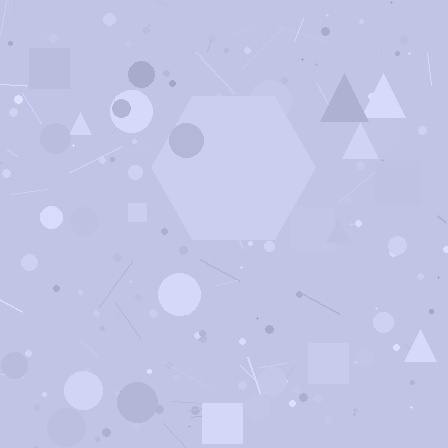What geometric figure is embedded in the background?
A hexagon is embedded in the background.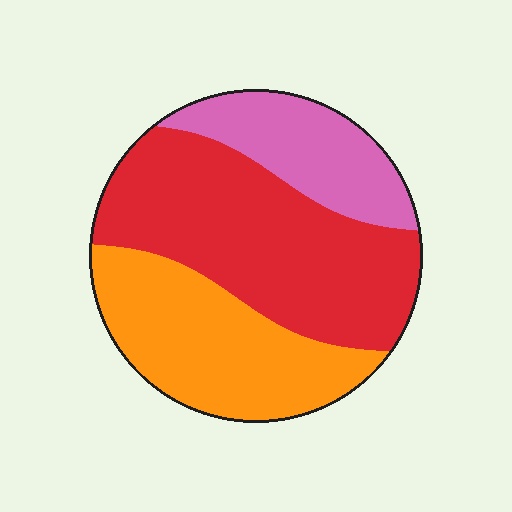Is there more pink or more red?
Red.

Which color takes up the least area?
Pink, at roughly 20%.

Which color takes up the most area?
Red, at roughly 45%.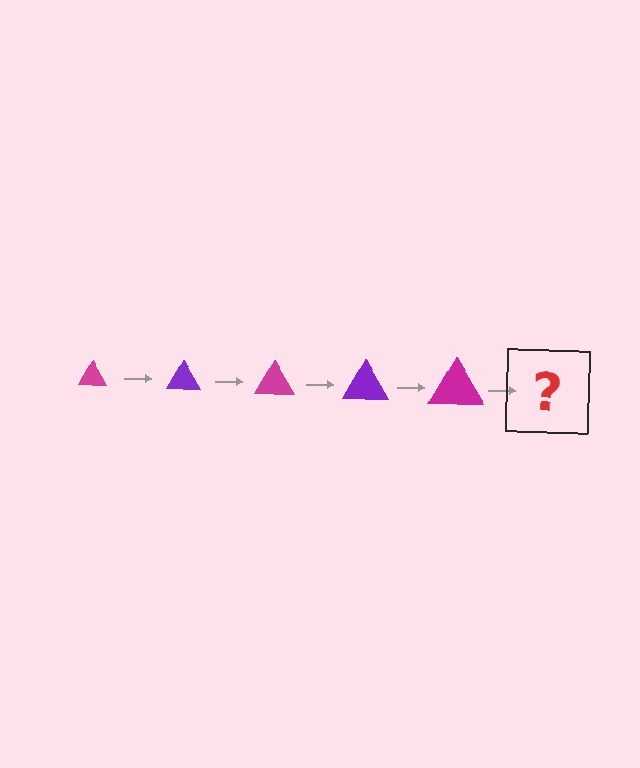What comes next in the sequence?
The next element should be a purple triangle, larger than the previous one.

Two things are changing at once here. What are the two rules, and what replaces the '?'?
The two rules are that the triangle grows larger each step and the color cycles through magenta and purple. The '?' should be a purple triangle, larger than the previous one.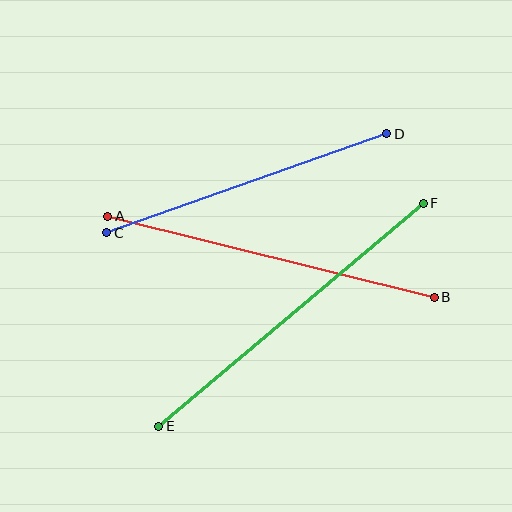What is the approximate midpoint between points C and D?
The midpoint is at approximately (247, 183) pixels.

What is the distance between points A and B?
The distance is approximately 336 pixels.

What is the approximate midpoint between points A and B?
The midpoint is at approximately (271, 257) pixels.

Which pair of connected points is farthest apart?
Points E and F are farthest apart.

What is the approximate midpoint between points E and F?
The midpoint is at approximately (291, 315) pixels.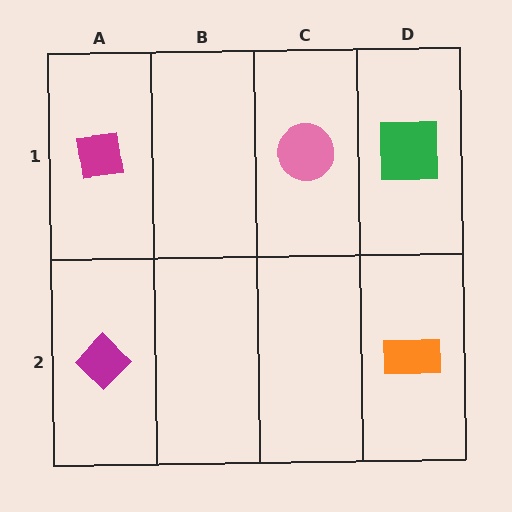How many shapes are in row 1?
3 shapes.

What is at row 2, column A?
A magenta diamond.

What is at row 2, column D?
An orange rectangle.